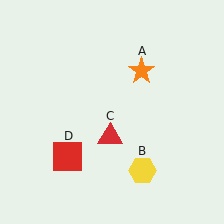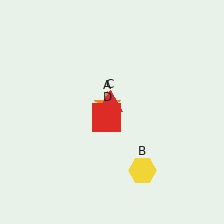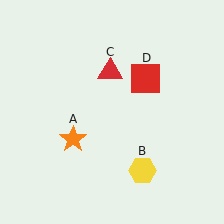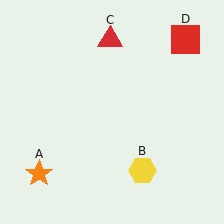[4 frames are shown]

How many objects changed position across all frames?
3 objects changed position: orange star (object A), red triangle (object C), red square (object D).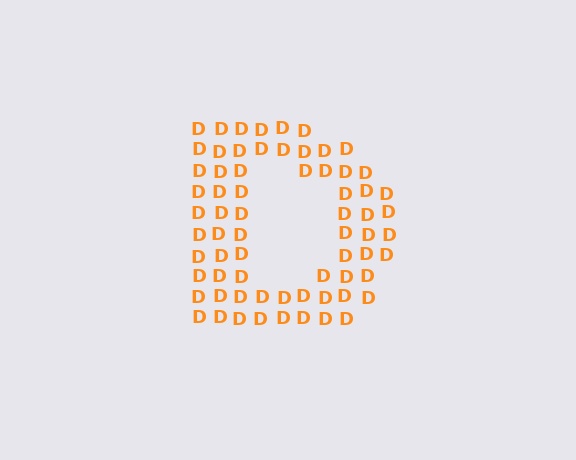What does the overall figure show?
The overall figure shows the letter D.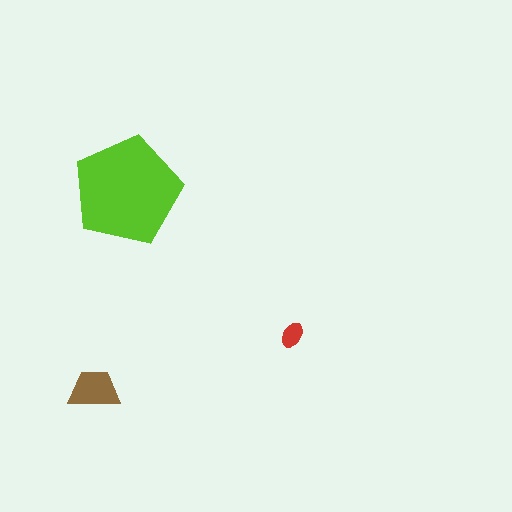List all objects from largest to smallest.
The lime pentagon, the brown trapezoid, the red ellipse.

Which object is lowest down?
The brown trapezoid is bottommost.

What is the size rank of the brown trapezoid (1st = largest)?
2nd.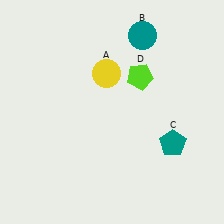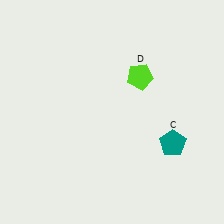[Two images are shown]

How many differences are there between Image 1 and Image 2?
There are 2 differences between the two images.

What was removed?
The teal circle (B), the yellow circle (A) were removed in Image 2.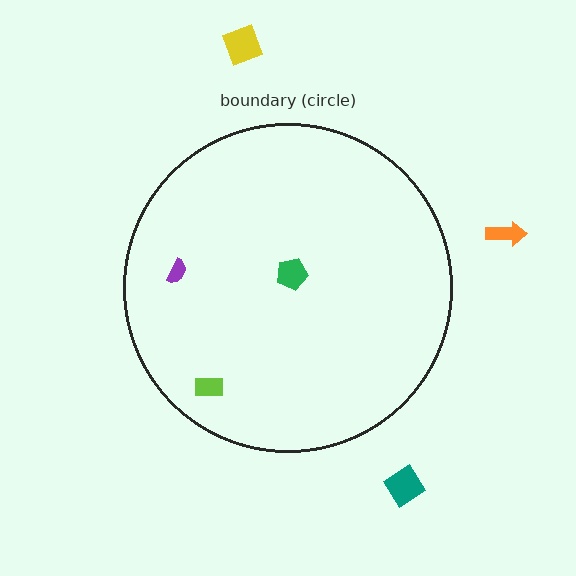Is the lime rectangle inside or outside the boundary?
Inside.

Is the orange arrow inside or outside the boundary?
Outside.